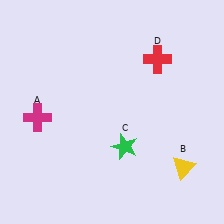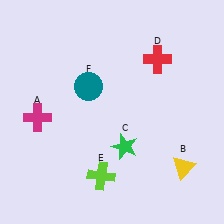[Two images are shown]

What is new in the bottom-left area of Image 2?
A lime cross (E) was added in the bottom-left area of Image 2.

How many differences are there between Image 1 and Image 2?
There are 2 differences between the two images.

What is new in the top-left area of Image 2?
A teal circle (F) was added in the top-left area of Image 2.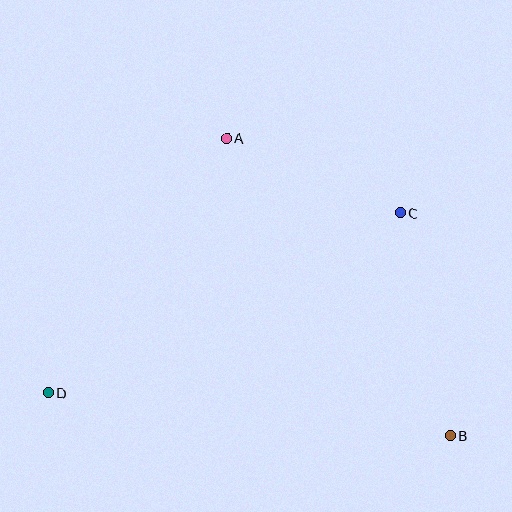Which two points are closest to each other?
Points A and C are closest to each other.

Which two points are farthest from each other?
Points B and D are farthest from each other.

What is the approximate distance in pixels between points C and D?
The distance between C and D is approximately 396 pixels.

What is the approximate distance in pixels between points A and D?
The distance between A and D is approximately 311 pixels.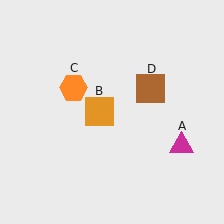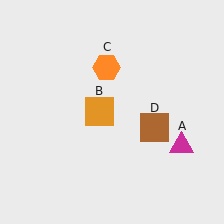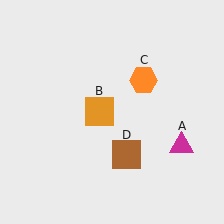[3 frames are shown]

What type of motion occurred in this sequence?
The orange hexagon (object C), brown square (object D) rotated clockwise around the center of the scene.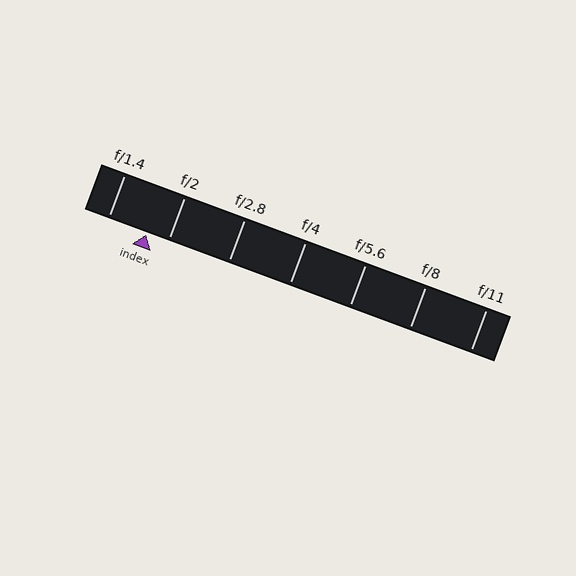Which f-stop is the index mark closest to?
The index mark is closest to f/2.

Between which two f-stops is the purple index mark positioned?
The index mark is between f/1.4 and f/2.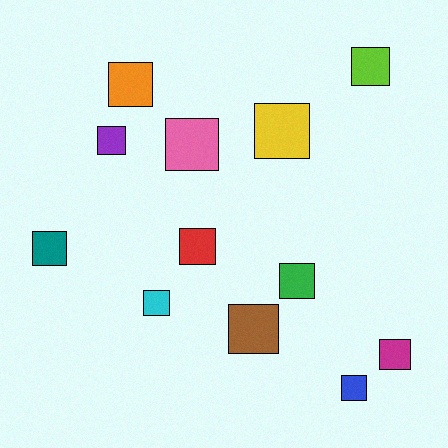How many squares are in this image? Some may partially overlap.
There are 12 squares.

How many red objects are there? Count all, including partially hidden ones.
There is 1 red object.